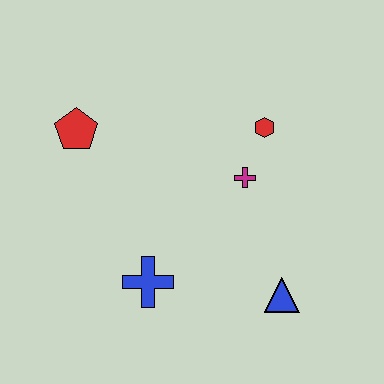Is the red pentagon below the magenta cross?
No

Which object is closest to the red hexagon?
The magenta cross is closest to the red hexagon.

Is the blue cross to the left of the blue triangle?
Yes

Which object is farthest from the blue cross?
The red hexagon is farthest from the blue cross.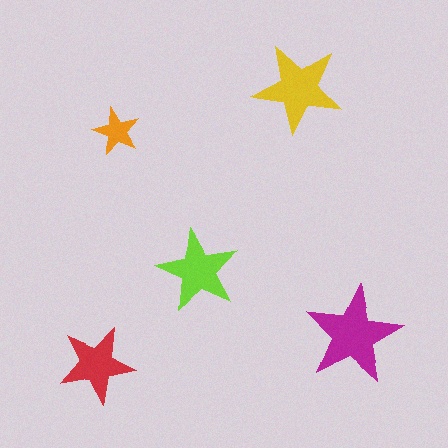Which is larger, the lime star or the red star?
The lime one.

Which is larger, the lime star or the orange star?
The lime one.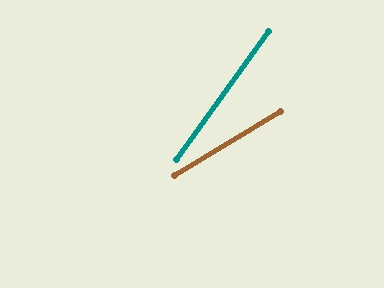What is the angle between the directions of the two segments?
Approximately 23 degrees.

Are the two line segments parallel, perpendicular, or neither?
Neither parallel nor perpendicular — they differ by about 23°.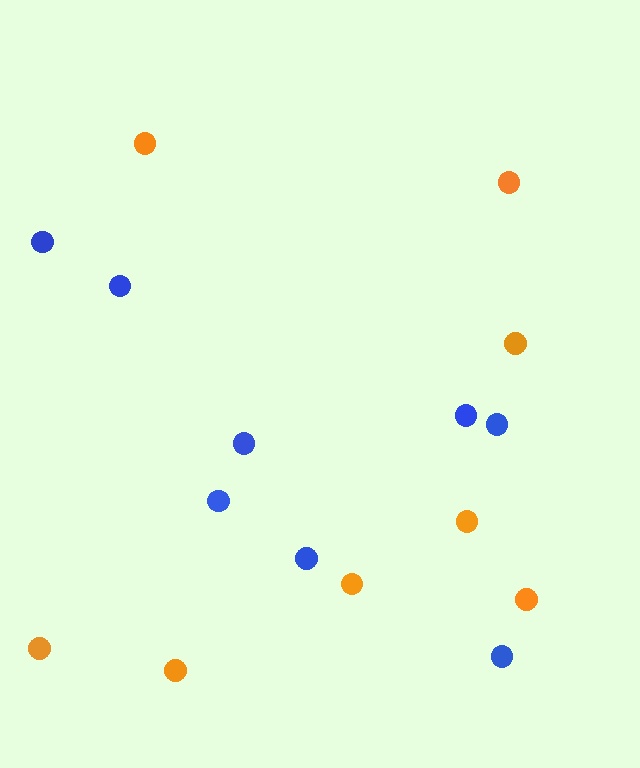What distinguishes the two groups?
There are 2 groups: one group of blue circles (8) and one group of orange circles (8).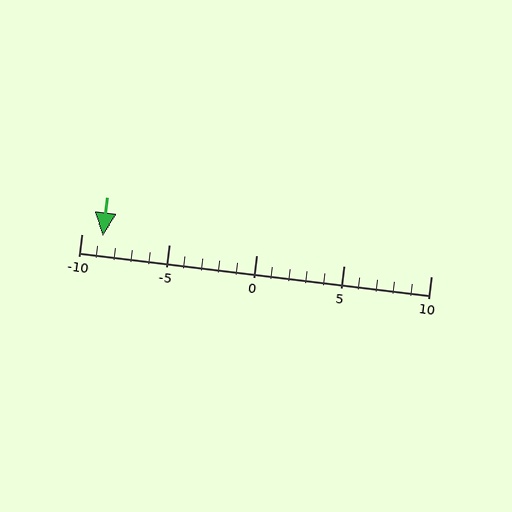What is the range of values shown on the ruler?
The ruler shows values from -10 to 10.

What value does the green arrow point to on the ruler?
The green arrow points to approximately -9.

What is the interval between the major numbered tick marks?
The major tick marks are spaced 5 units apart.